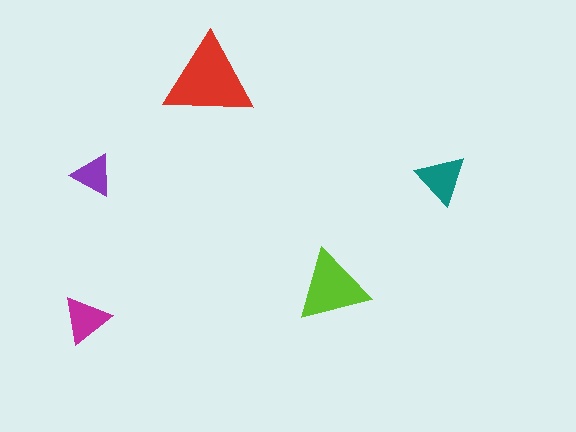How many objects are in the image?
There are 5 objects in the image.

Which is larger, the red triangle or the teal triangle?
The red one.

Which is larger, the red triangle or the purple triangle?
The red one.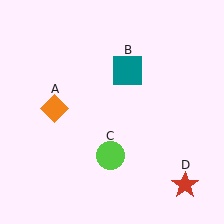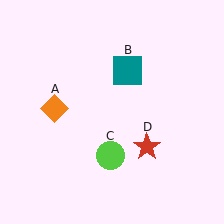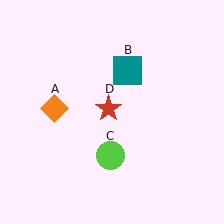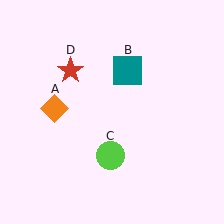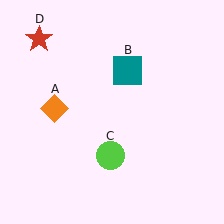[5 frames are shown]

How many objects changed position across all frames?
1 object changed position: red star (object D).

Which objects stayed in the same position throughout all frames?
Orange diamond (object A) and teal square (object B) and lime circle (object C) remained stationary.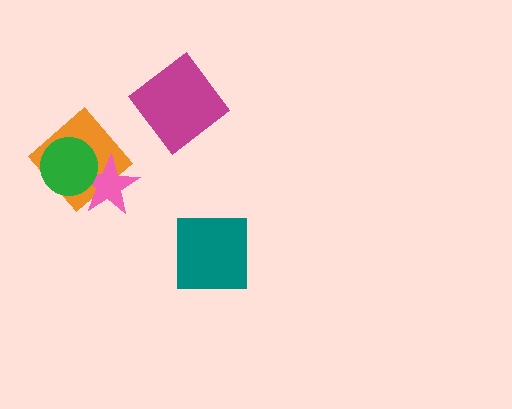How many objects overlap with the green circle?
2 objects overlap with the green circle.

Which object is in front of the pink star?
The green circle is in front of the pink star.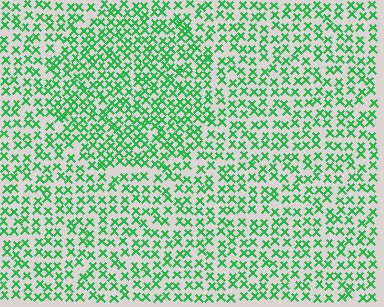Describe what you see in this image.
The image contains small green elements arranged at two different densities. A circle-shaped region is visible where the elements are more densely packed than the surrounding area.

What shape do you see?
I see a circle.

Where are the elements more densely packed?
The elements are more densely packed inside the circle boundary.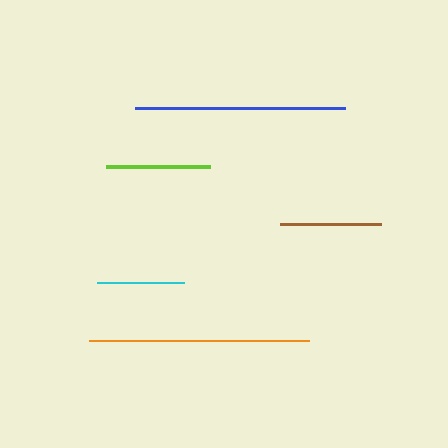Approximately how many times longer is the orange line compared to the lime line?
The orange line is approximately 2.1 times the length of the lime line.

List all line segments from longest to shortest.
From longest to shortest: orange, blue, lime, brown, cyan.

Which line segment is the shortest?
The cyan line is the shortest at approximately 87 pixels.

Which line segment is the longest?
The orange line is the longest at approximately 221 pixels.